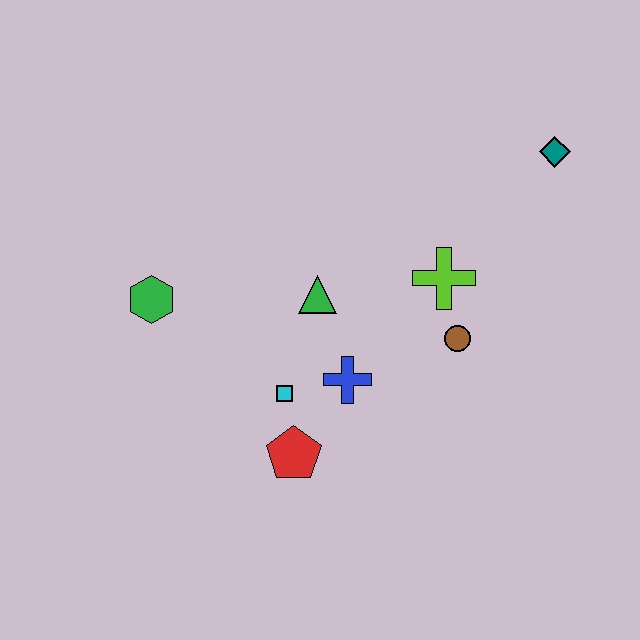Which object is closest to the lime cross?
The brown circle is closest to the lime cross.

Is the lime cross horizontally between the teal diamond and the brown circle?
No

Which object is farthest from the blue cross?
The teal diamond is farthest from the blue cross.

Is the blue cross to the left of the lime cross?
Yes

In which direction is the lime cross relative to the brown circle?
The lime cross is above the brown circle.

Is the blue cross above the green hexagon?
No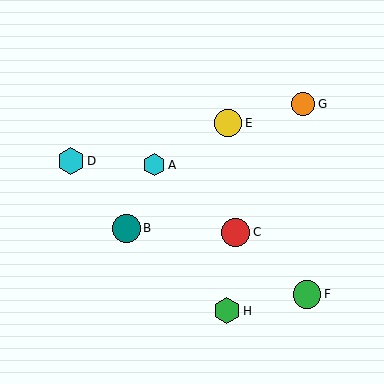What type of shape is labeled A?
Shape A is a cyan hexagon.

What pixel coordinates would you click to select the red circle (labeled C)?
Click at (236, 232) to select the red circle C.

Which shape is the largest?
The red circle (labeled C) is the largest.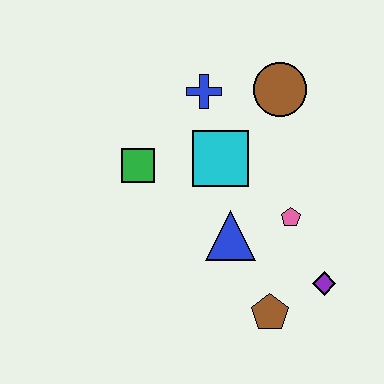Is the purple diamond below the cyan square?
Yes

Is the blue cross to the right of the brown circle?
No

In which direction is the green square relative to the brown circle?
The green square is to the left of the brown circle.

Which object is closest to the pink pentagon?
The blue triangle is closest to the pink pentagon.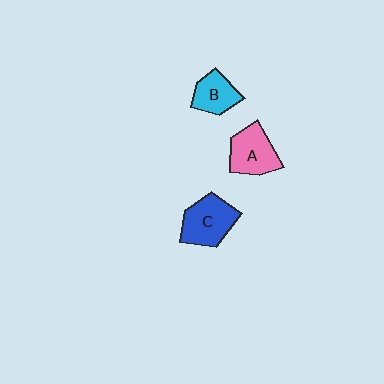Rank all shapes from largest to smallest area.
From largest to smallest: C (blue), A (pink), B (cyan).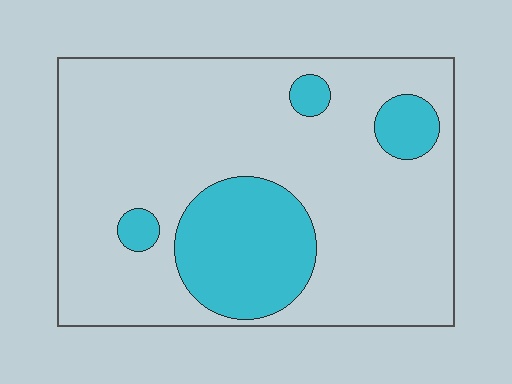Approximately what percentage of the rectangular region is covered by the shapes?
Approximately 20%.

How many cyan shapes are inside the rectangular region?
4.